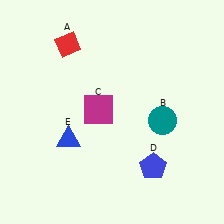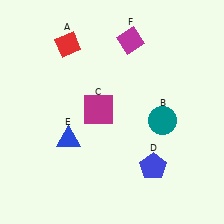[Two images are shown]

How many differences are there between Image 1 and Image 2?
There is 1 difference between the two images.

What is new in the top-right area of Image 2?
A magenta diamond (F) was added in the top-right area of Image 2.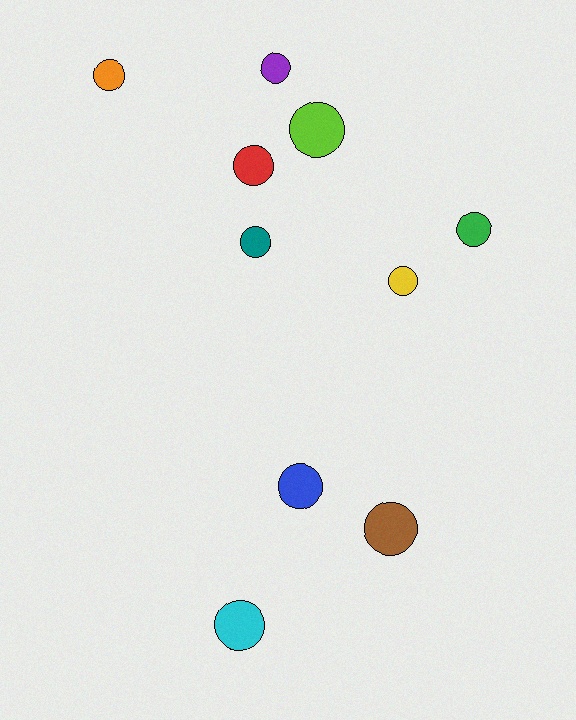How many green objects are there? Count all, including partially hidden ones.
There is 1 green object.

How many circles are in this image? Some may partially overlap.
There are 10 circles.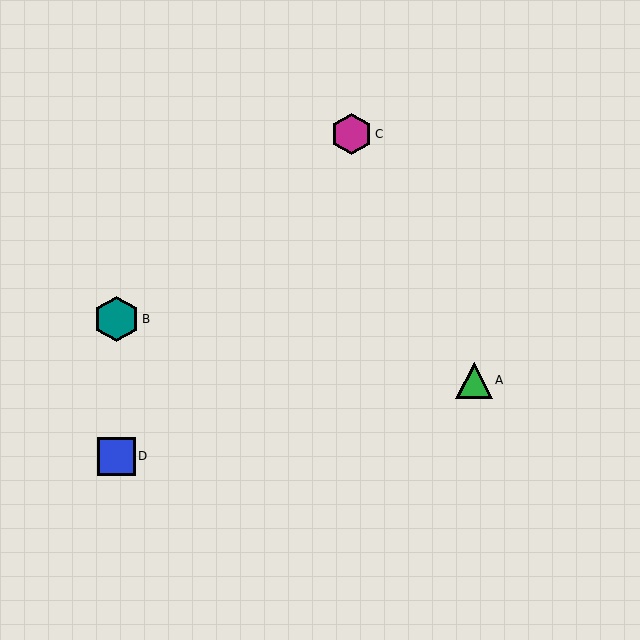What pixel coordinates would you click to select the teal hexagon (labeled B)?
Click at (117, 319) to select the teal hexagon B.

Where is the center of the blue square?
The center of the blue square is at (116, 456).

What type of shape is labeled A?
Shape A is a green triangle.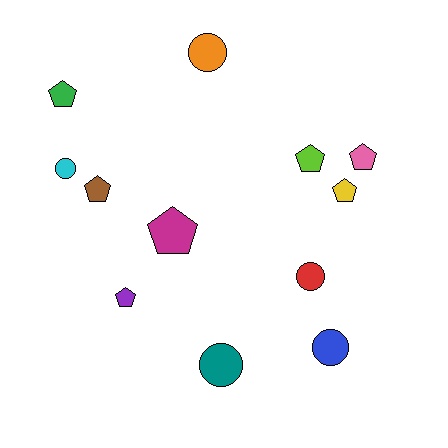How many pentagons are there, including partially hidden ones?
There are 7 pentagons.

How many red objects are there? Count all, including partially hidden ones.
There is 1 red object.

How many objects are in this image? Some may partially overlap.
There are 12 objects.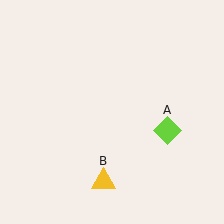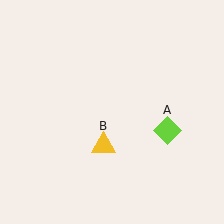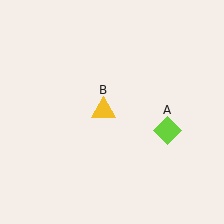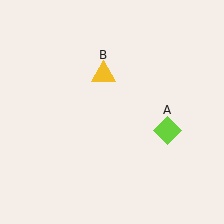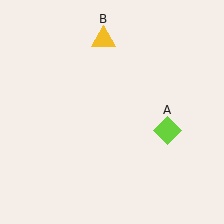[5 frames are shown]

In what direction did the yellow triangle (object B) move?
The yellow triangle (object B) moved up.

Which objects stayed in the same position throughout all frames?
Lime diamond (object A) remained stationary.